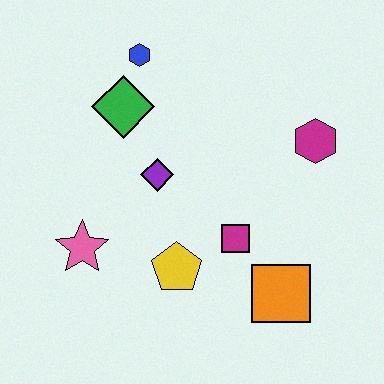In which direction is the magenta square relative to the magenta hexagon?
The magenta square is below the magenta hexagon.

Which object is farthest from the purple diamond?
The orange square is farthest from the purple diamond.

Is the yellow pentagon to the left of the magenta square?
Yes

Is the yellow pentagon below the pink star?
Yes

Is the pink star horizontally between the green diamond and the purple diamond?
No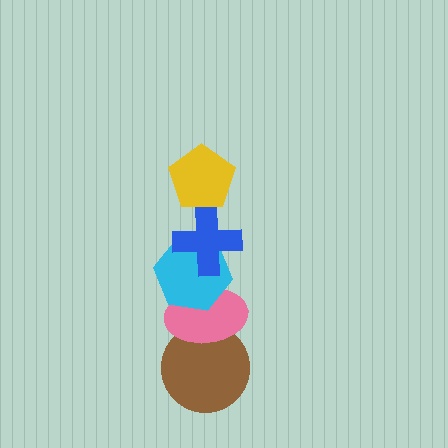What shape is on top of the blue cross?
The yellow pentagon is on top of the blue cross.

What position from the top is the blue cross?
The blue cross is 2nd from the top.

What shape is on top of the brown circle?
The pink ellipse is on top of the brown circle.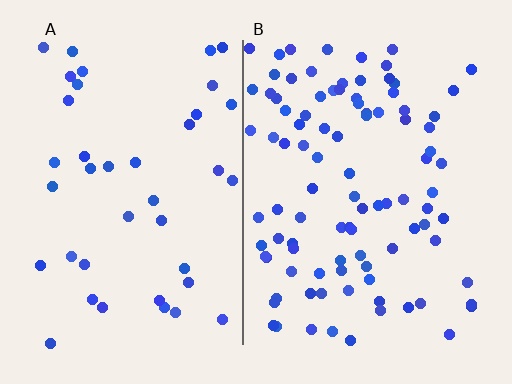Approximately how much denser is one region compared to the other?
Approximately 2.4× — region B over region A.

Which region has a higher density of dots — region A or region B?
B (the right).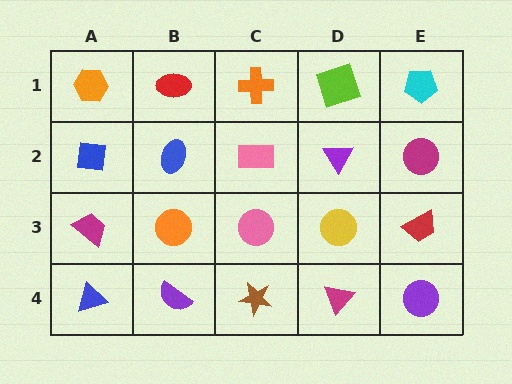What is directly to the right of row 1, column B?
An orange cross.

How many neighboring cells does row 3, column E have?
3.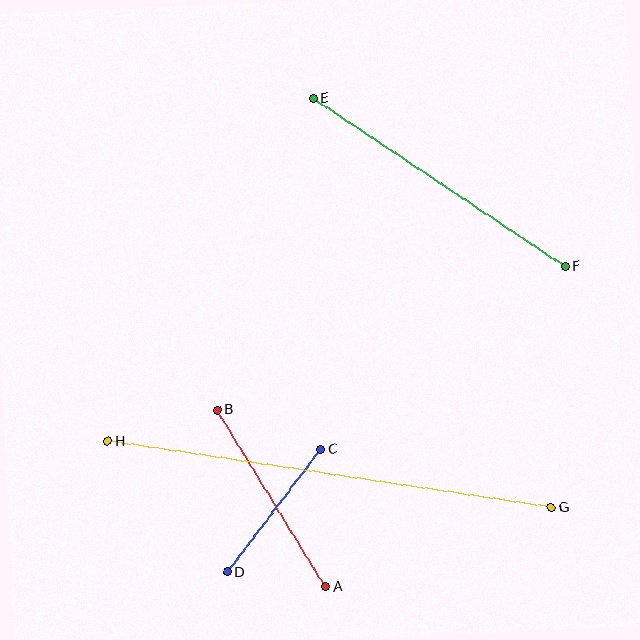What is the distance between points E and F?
The distance is approximately 303 pixels.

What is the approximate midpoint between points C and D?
The midpoint is at approximately (274, 511) pixels.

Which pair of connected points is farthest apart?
Points G and H are farthest apart.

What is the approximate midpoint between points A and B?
The midpoint is at approximately (271, 498) pixels.